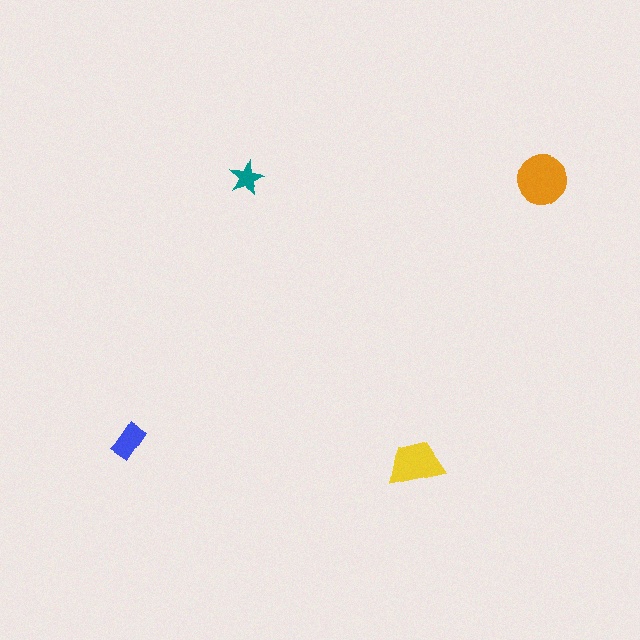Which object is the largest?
The orange circle.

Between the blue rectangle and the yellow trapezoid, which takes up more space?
The yellow trapezoid.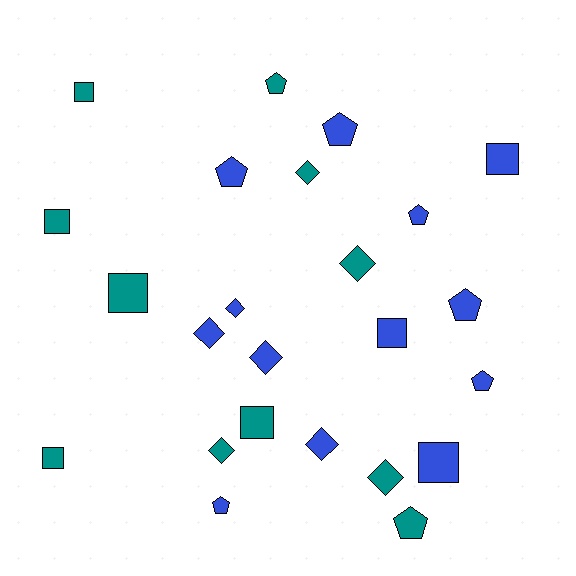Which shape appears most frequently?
Diamond, with 8 objects.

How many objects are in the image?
There are 24 objects.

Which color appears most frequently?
Blue, with 13 objects.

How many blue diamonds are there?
There are 4 blue diamonds.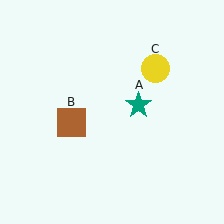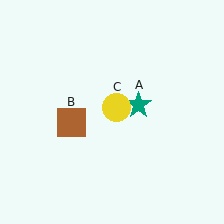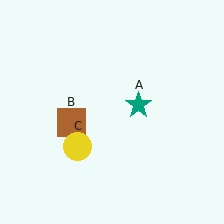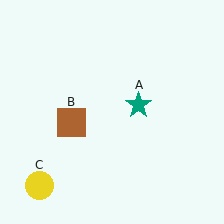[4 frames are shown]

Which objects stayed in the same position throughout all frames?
Teal star (object A) and brown square (object B) remained stationary.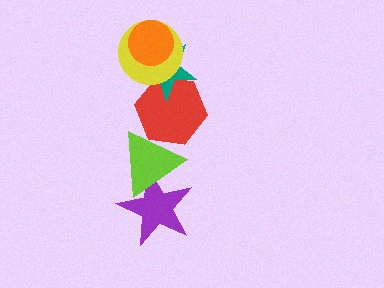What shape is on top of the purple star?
The lime triangle is on top of the purple star.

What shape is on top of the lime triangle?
The red hexagon is on top of the lime triangle.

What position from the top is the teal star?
The teal star is 3rd from the top.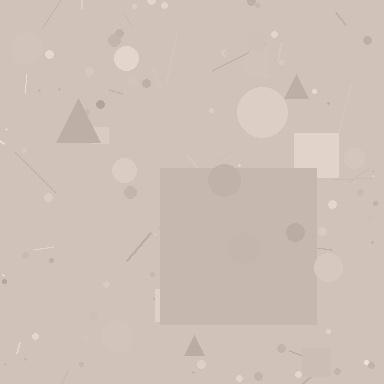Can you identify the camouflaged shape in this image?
The camouflaged shape is a square.